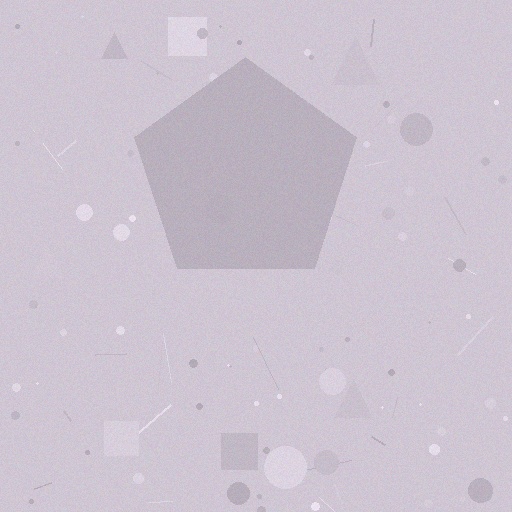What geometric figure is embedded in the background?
A pentagon is embedded in the background.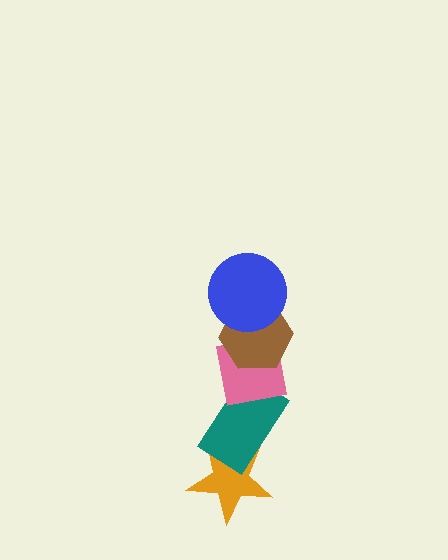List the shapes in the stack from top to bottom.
From top to bottom: the blue circle, the brown hexagon, the pink square, the teal rectangle, the orange star.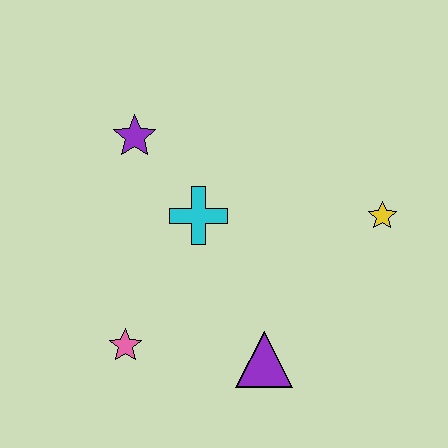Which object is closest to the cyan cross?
The purple star is closest to the cyan cross.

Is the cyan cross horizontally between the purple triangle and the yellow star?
No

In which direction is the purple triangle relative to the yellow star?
The purple triangle is below the yellow star.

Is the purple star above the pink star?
Yes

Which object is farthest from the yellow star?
The pink star is farthest from the yellow star.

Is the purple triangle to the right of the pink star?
Yes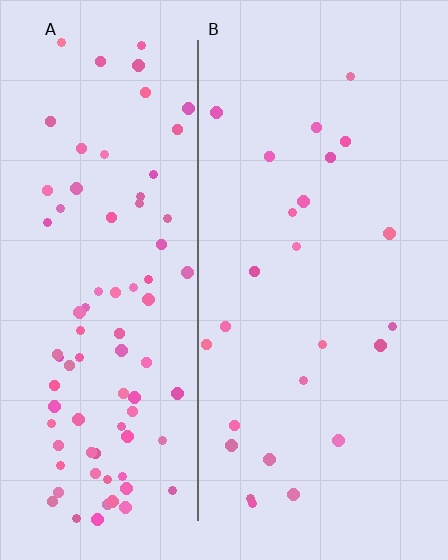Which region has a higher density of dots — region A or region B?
A (the left).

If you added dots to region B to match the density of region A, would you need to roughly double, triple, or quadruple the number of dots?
Approximately quadruple.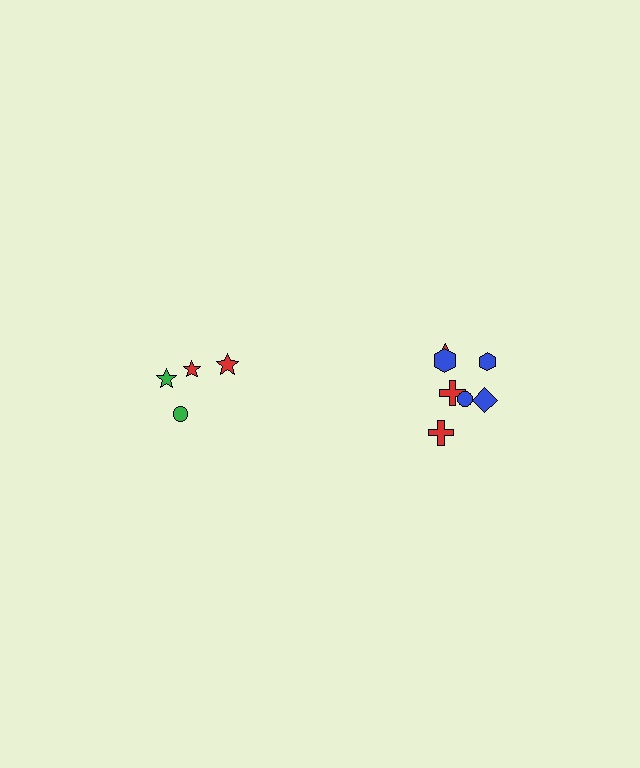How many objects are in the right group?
There are 7 objects.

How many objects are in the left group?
There are 4 objects.